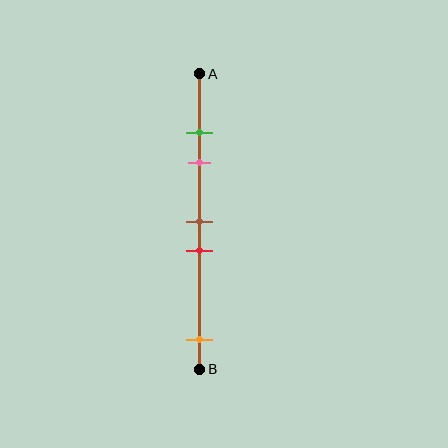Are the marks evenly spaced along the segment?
No, the marks are not evenly spaced.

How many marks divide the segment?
There are 5 marks dividing the segment.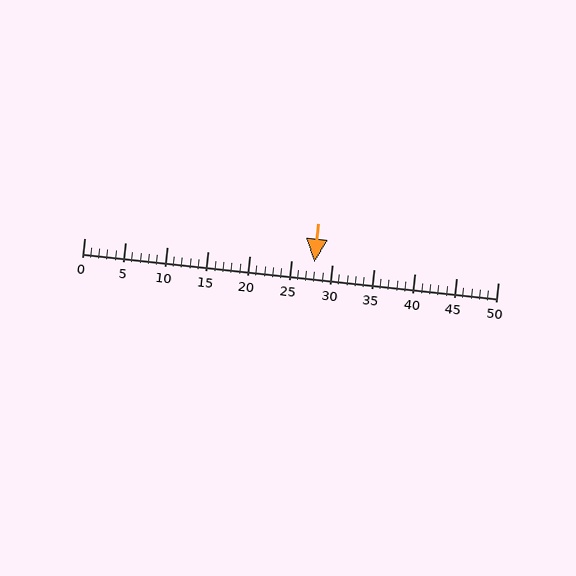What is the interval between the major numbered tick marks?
The major tick marks are spaced 5 units apart.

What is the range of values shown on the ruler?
The ruler shows values from 0 to 50.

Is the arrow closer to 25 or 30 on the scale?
The arrow is closer to 30.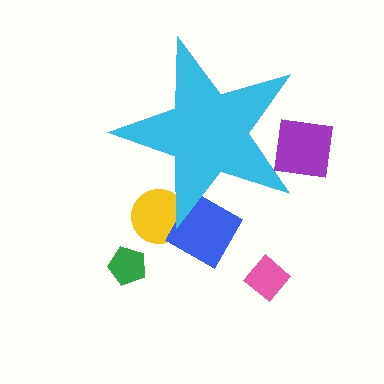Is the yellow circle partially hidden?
Yes, the yellow circle is partially hidden behind the cyan star.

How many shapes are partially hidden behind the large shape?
3 shapes are partially hidden.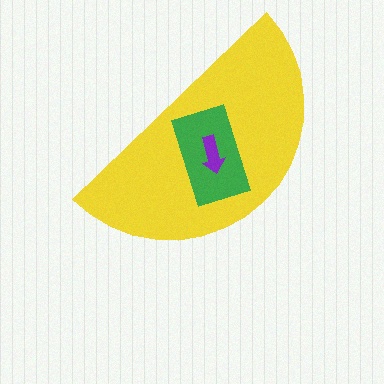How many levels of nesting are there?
3.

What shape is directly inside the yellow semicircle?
The green rectangle.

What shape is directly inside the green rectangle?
The purple arrow.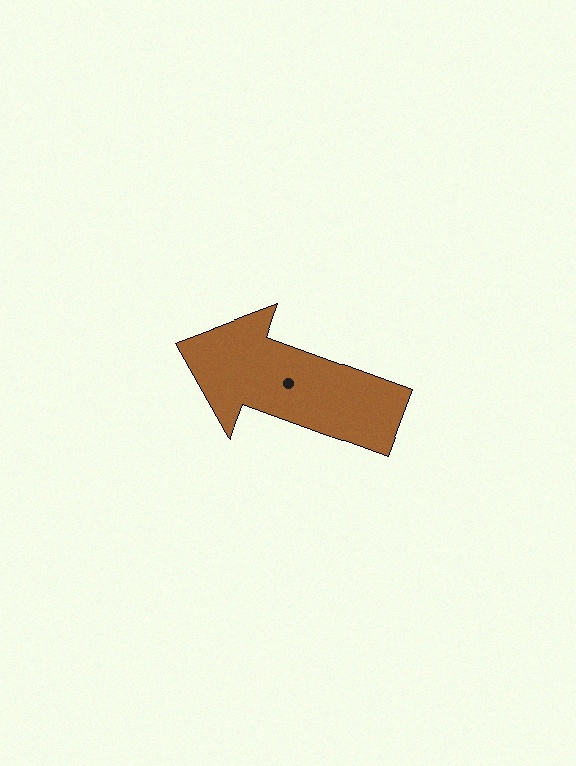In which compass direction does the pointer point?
West.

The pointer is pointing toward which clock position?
Roughly 10 o'clock.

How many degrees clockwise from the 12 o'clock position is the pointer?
Approximately 290 degrees.